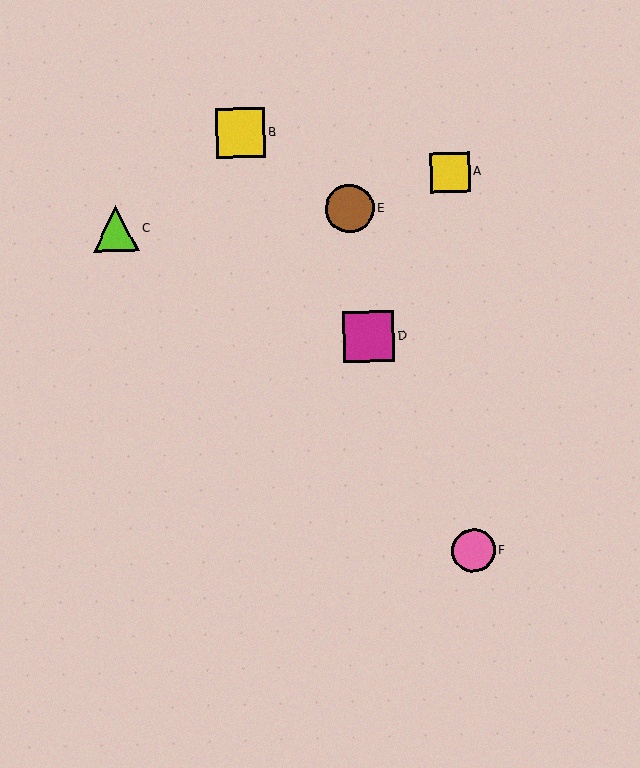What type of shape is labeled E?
Shape E is a brown circle.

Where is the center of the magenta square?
The center of the magenta square is at (369, 337).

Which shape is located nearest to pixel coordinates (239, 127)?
The yellow square (labeled B) at (240, 133) is nearest to that location.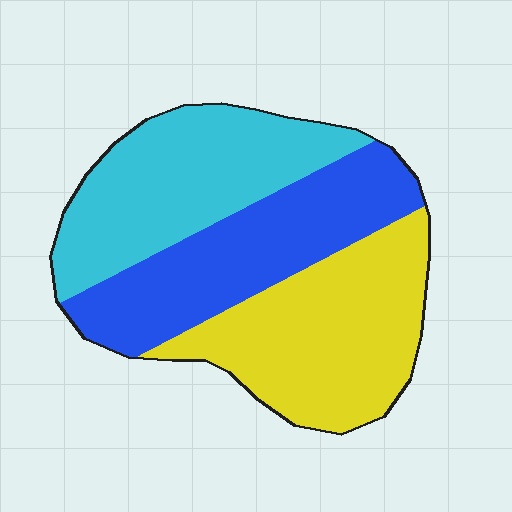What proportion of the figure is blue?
Blue covers about 30% of the figure.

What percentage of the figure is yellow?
Yellow covers 36% of the figure.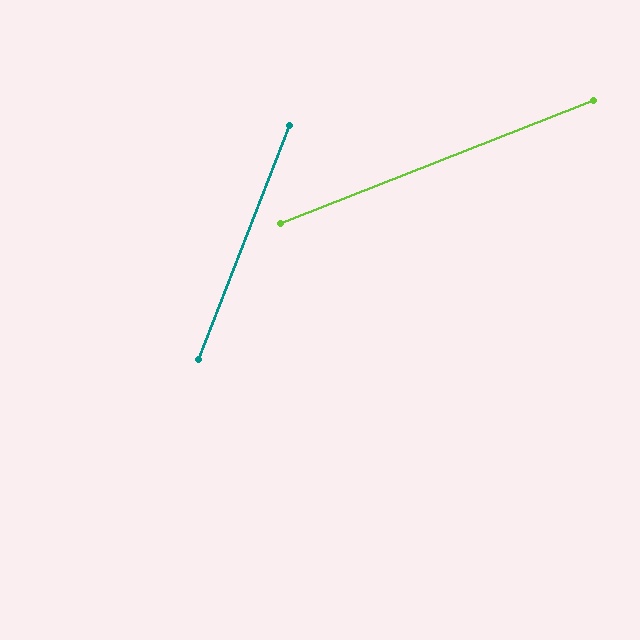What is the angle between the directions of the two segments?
Approximately 47 degrees.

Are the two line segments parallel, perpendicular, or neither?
Neither parallel nor perpendicular — they differ by about 47°.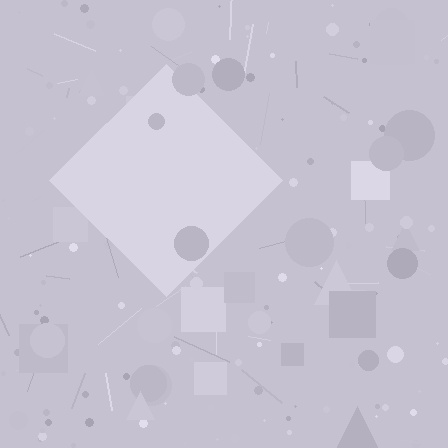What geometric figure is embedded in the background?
A diamond is embedded in the background.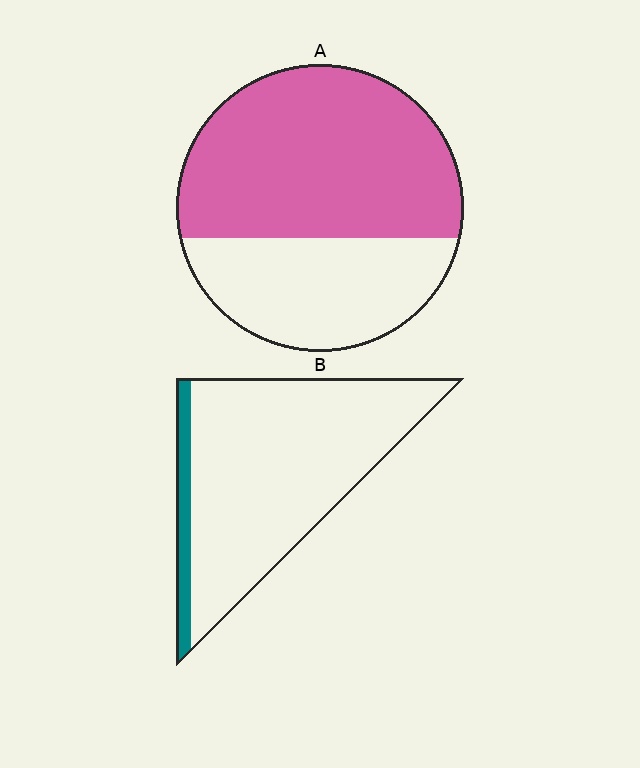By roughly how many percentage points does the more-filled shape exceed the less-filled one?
By roughly 55 percentage points (A over B).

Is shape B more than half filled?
No.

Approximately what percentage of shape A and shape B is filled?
A is approximately 65% and B is approximately 10%.